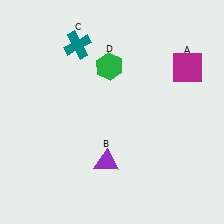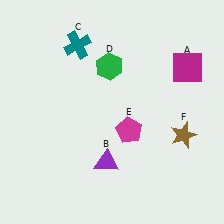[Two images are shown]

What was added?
A magenta pentagon (E), a brown star (F) were added in Image 2.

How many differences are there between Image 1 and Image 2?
There are 2 differences between the two images.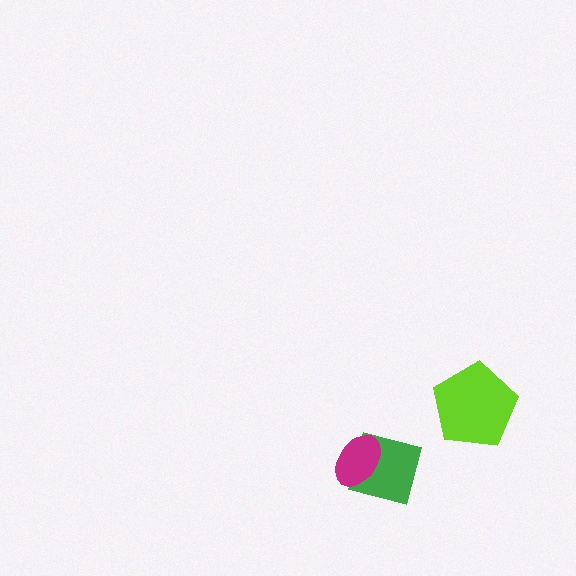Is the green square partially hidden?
Yes, it is partially covered by another shape.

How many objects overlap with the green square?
1 object overlaps with the green square.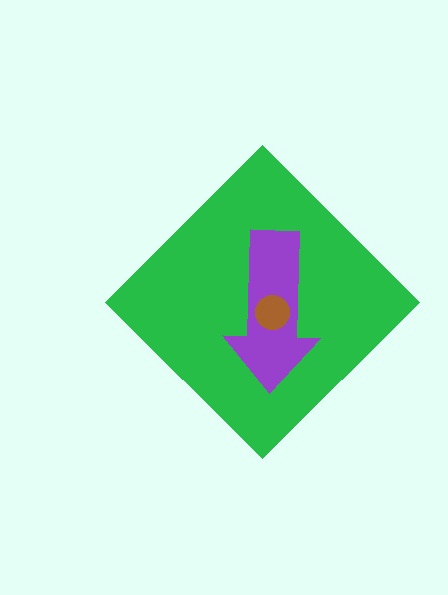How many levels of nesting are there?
3.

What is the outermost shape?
The green diamond.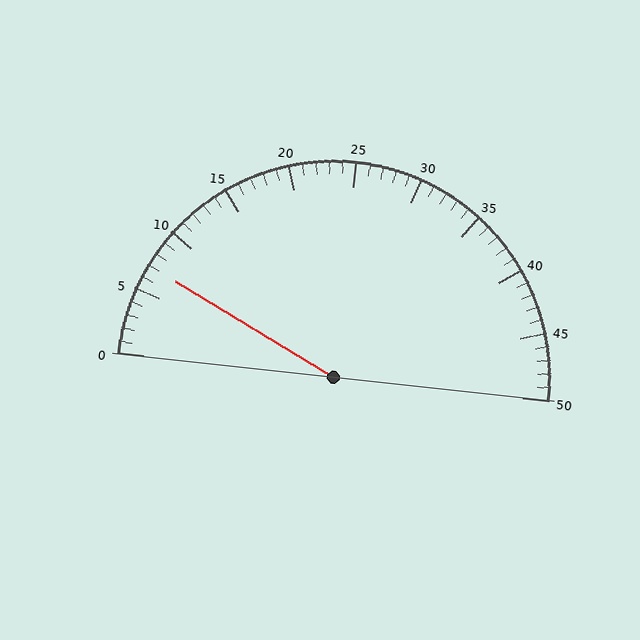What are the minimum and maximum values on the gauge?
The gauge ranges from 0 to 50.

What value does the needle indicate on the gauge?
The needle indicates approximately 7.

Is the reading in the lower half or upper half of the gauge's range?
The reading is in the lower half of the range (0 to 50).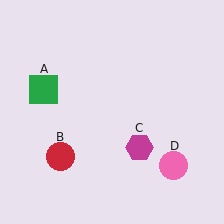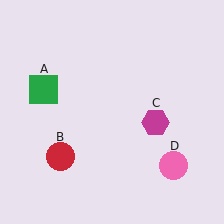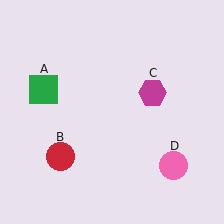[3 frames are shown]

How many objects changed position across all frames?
1 object changed position: magenta hexagon (object C).